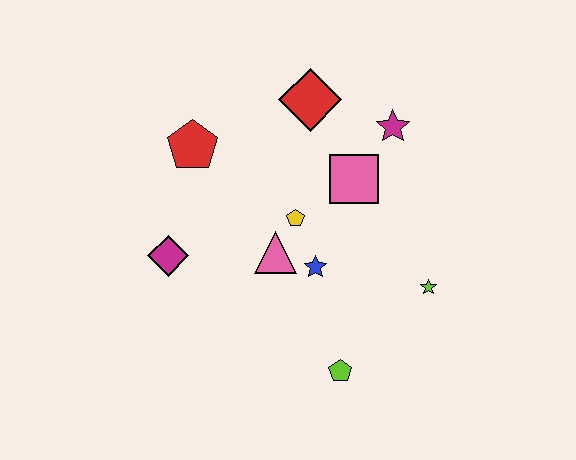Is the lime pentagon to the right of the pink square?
No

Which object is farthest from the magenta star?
The magenta diamond is farthest from the magenta star.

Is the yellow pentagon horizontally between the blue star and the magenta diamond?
Yes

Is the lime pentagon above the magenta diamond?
No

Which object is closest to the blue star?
The pink triangle is closest to the blue star.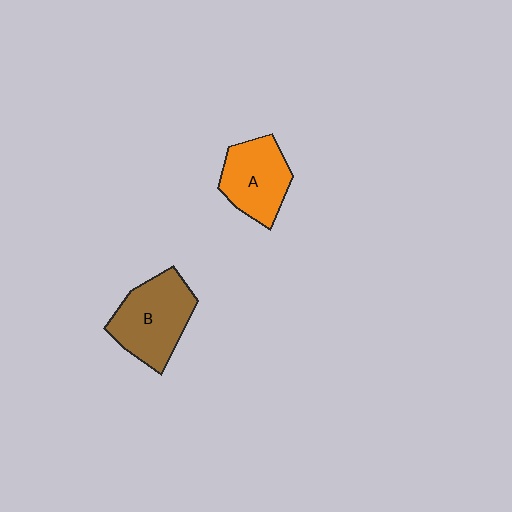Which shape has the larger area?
Shape B (brown).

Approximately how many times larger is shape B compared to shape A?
Approximately 1.2 times.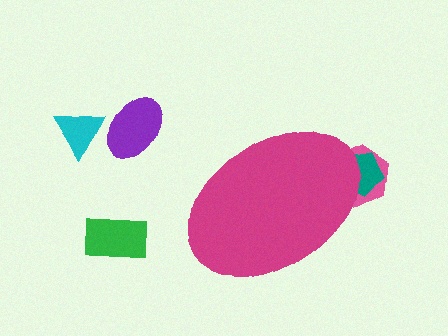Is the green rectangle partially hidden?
No, the green rectangle is fully visible.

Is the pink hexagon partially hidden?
Yes, the pink hexagon is partially hidden behind the magenta ellipse.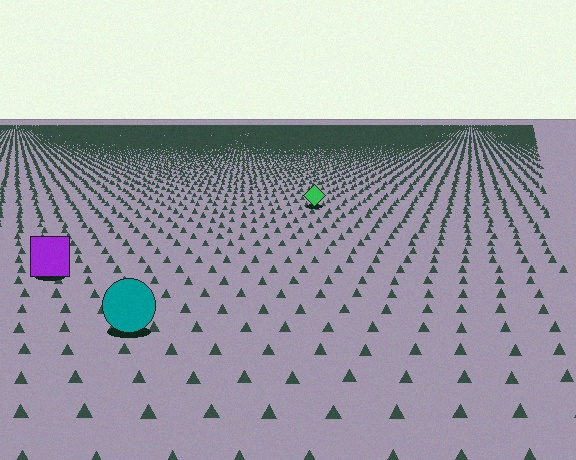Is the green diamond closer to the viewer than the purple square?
No. The purple square is closer — you can tell from the texture gradient: the ground texture is coarser near it.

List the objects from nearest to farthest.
From nearest to farthest: the teal circle, the purple square, the green diamond.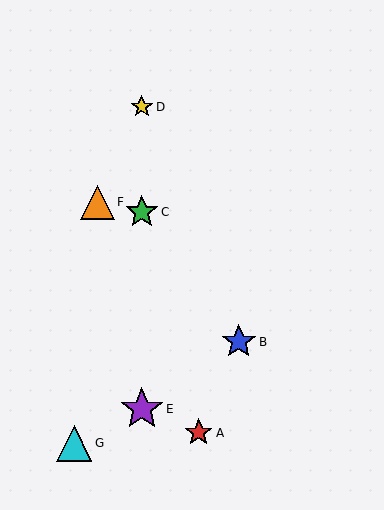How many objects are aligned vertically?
3 objects (C, D, E) are aligned vertically.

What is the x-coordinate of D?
Object D is at x≈142.